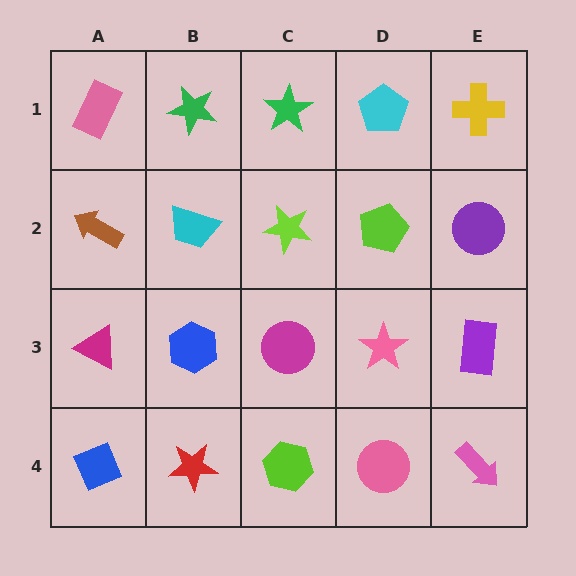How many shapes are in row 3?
5 shapes.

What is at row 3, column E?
A purple rectangle.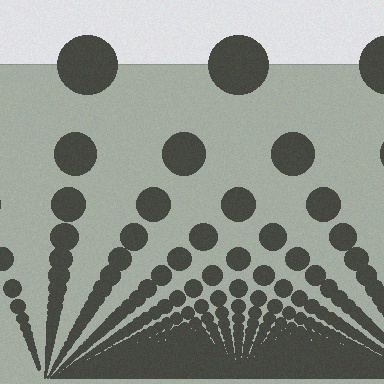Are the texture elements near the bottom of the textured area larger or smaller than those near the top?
Smaller. The gradient is inverted — elements near the bottom are smaller and denser.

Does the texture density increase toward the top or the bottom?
Density increases toward the bottom.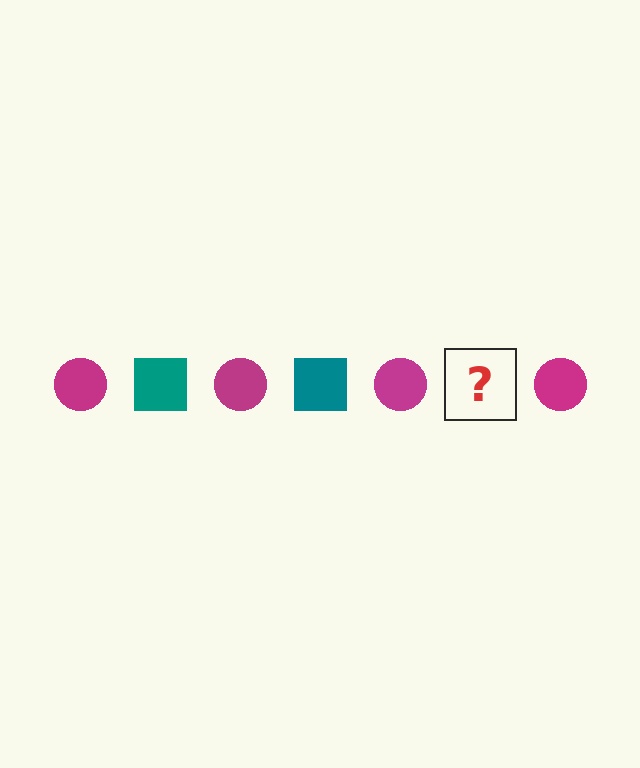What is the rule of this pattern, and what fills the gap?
The rule is that the pattern alternates between magenta circle and teal square. The gap should be filled with a teal square.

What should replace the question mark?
The question mark should be replaced with a teal square.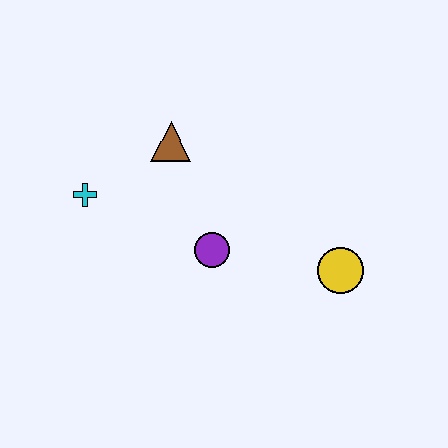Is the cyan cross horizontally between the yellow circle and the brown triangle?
No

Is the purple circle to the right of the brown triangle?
Yes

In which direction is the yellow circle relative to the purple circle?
The yellow circle is to the right of the purple circle.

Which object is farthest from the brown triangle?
The yellow circle is farthest from the brown triangle.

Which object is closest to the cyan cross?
The brown triangle is closest to the cyan cross.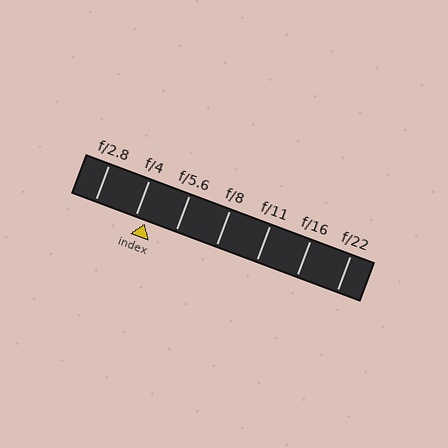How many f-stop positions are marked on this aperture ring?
There are 7 f-stop positions marked.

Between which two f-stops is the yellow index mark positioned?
The index mark is between f/4 and f/5.6.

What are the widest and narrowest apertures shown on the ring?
The widest aperture shown is f/2.8 and the narrowest is f/22.